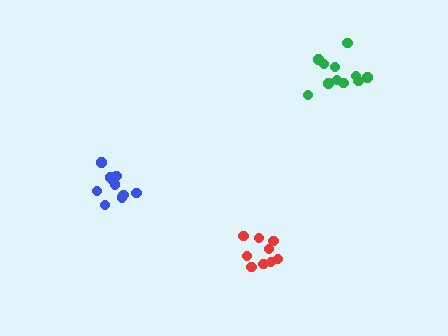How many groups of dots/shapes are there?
There are 3 groups.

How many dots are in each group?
Group 1: 11 dots, Group 2: 10 dots, Group 3: 9 dots (30 total).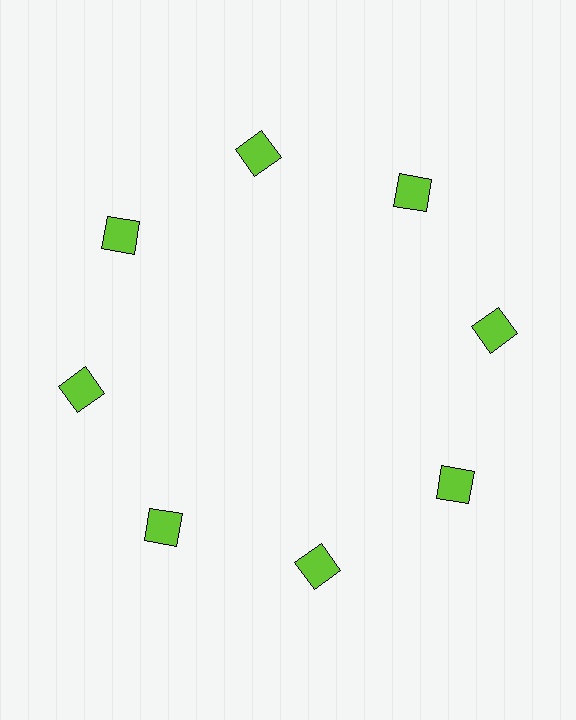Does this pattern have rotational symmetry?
Yes, this pattern has 8-fold rotational symmetry. It looks the same after rotating 45 degrees around the center.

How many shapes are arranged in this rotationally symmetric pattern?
There are 8 shapes, arranged in 8 groups of 1.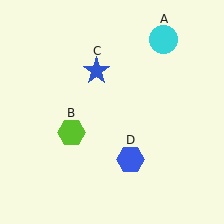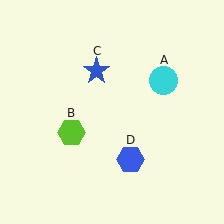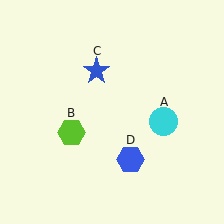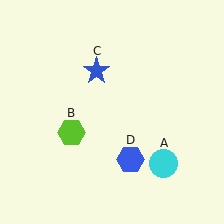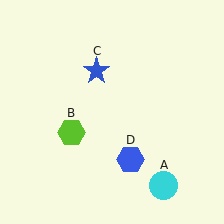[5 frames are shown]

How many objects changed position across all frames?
1 object changed position: cyan circle (object A).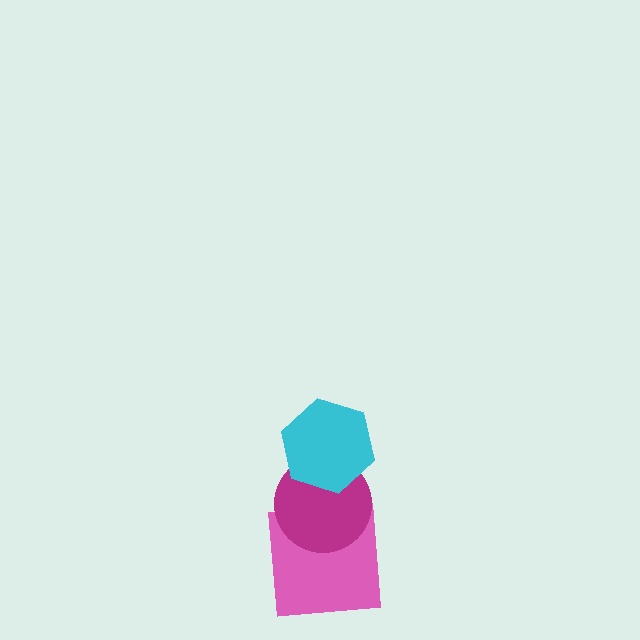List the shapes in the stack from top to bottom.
From top to bottom: the cyan hexagon, the magenta circle, the pink square.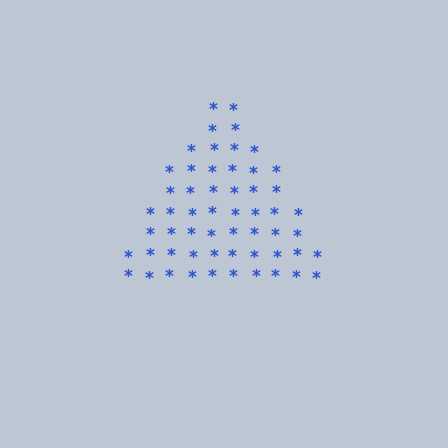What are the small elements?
The small elements are asterisks.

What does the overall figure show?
The overall figure shows a triangle.